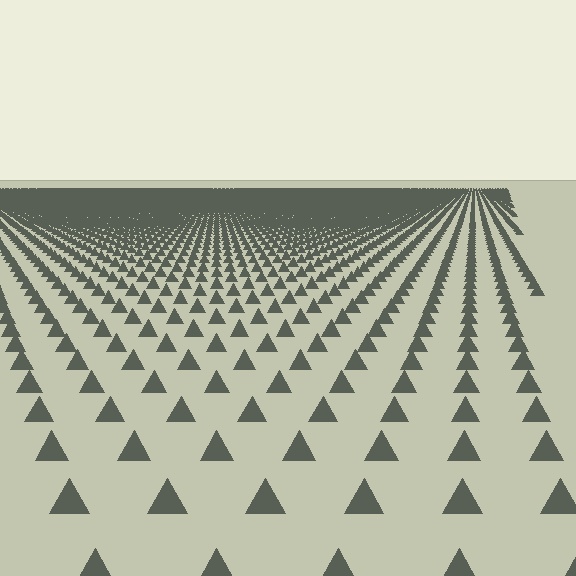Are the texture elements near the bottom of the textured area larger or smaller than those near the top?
Larger. Near the bottom, elements are closer to the viewer and appear at a bigger on-screen size.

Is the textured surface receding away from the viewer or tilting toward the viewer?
The surface is receding away from the viewer. Texture elements get smaller and denser toward the top.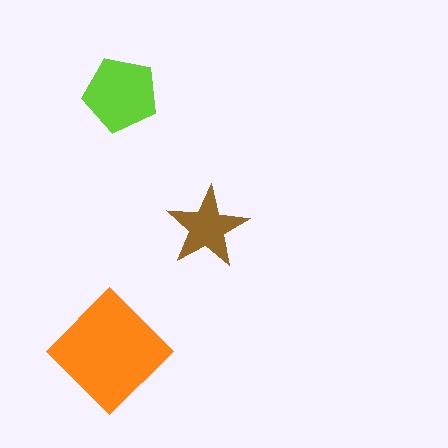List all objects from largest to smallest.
The orange diamond, the lime pentagon, the brown star.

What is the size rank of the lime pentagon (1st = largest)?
2nd.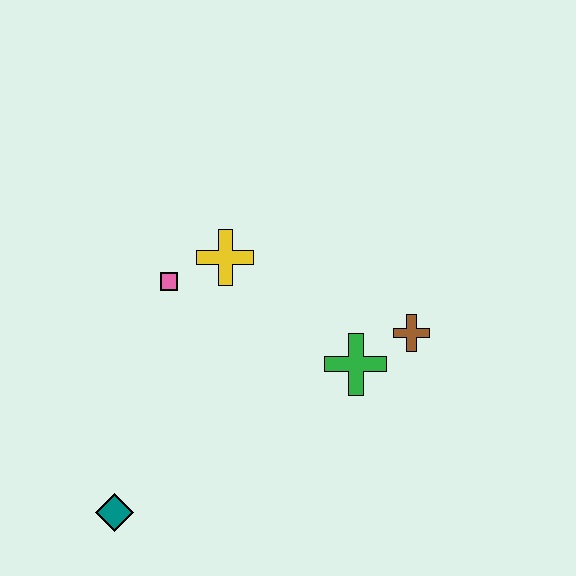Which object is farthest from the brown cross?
The teal diamond is farthest from the brown cross.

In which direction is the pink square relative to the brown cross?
The pink square is to the left of the brown cross.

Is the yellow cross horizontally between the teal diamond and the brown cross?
Yes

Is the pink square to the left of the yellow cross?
Yes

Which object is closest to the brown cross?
The green cross is closest to the brown cross.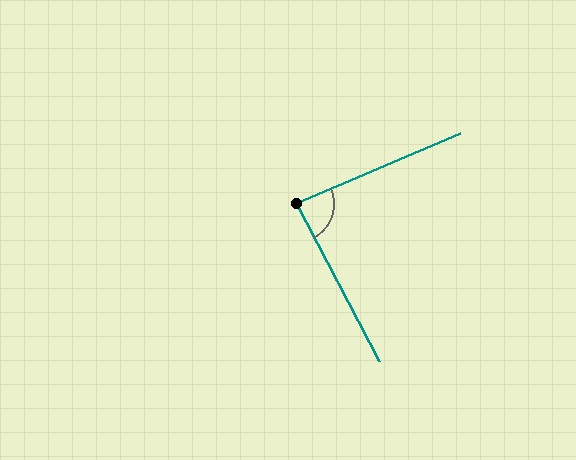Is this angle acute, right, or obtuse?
It is approximately a right angle.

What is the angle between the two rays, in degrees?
Approximately 85 degrees.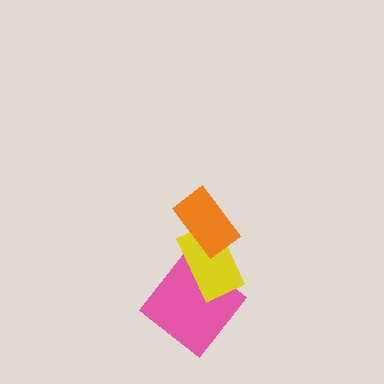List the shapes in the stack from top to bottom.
From top to bottom: the orange rectangle, the yellow rectangle, the pink diamond.